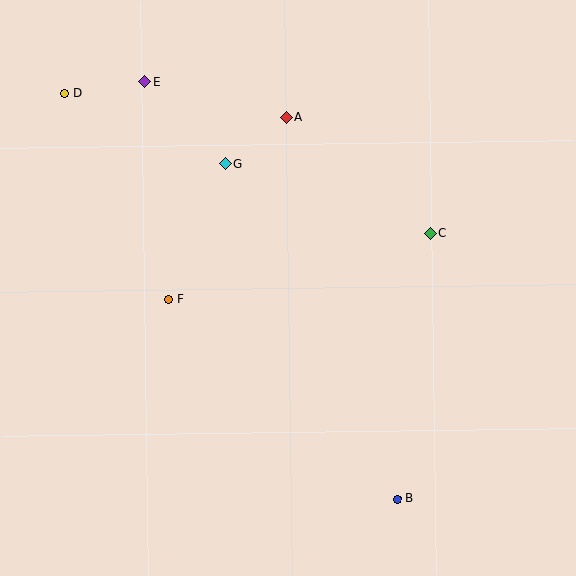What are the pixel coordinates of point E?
Point E is at (145, 82).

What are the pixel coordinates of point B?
Point B is at (397, 499).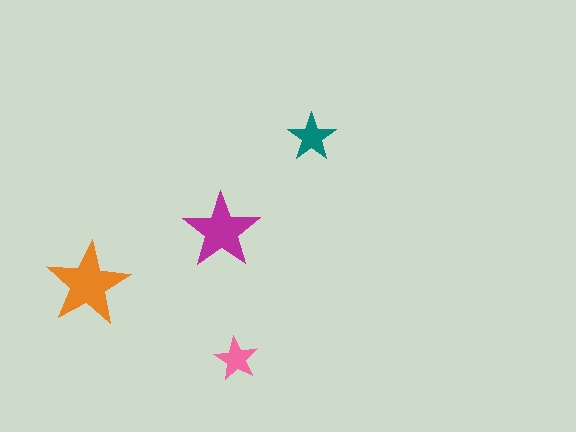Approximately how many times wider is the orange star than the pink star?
About 2 times wider.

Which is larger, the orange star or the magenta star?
The orange one.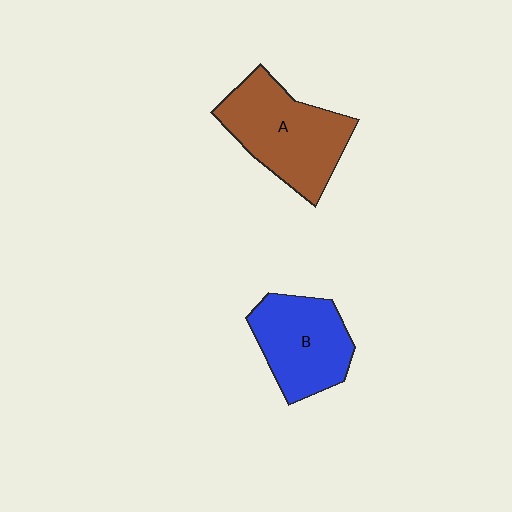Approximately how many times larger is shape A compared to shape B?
Approximately 1.2 times.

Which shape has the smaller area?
Shape B (blue).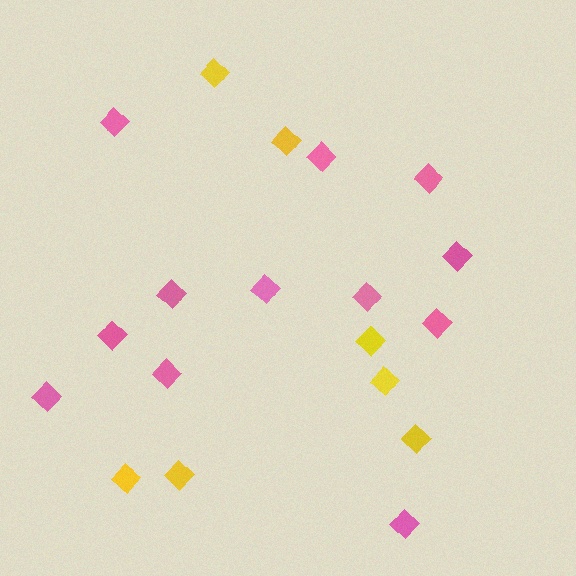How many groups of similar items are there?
There are 2 groups: one group of yellow diamonds (7) and one group of pink diamonds (12).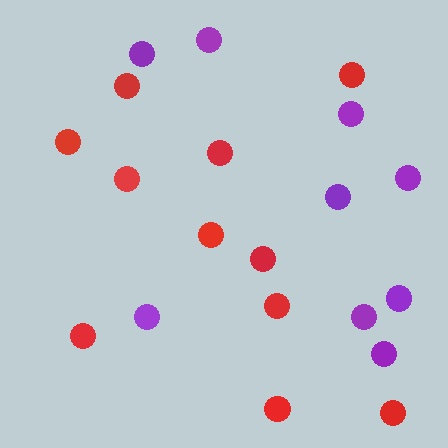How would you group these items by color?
There are 2 groups: one group of red circles (11) and one group of purple circles (9).